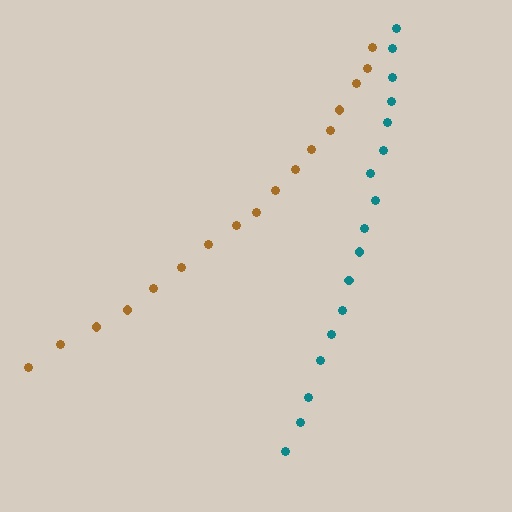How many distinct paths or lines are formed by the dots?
There are 2 distinct paths.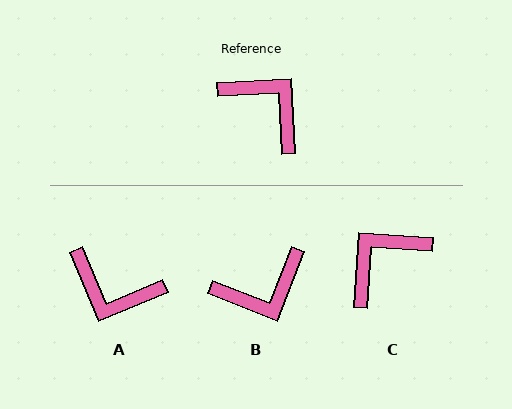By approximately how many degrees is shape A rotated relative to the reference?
Approximately 160 degrees clockwise.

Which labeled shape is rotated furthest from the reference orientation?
A, about 160 degrees away.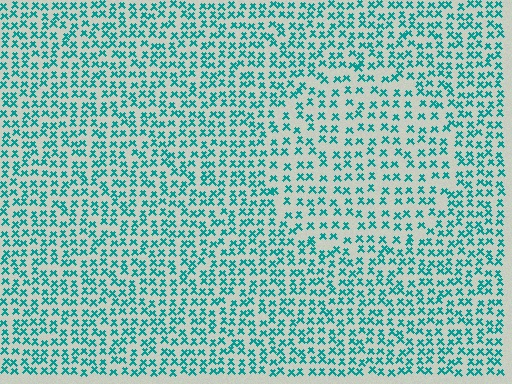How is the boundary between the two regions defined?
The boundary is defined by a change in element density (approximately 1.5x ratio). All elements are the same color, size, and shape.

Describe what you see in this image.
The image contains small teal elements arranged at two different densities. A circle-shaped region is visible where the elements are less densely packed than the surrounding area.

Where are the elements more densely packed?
The elements are more densely packed outside the circle boundary.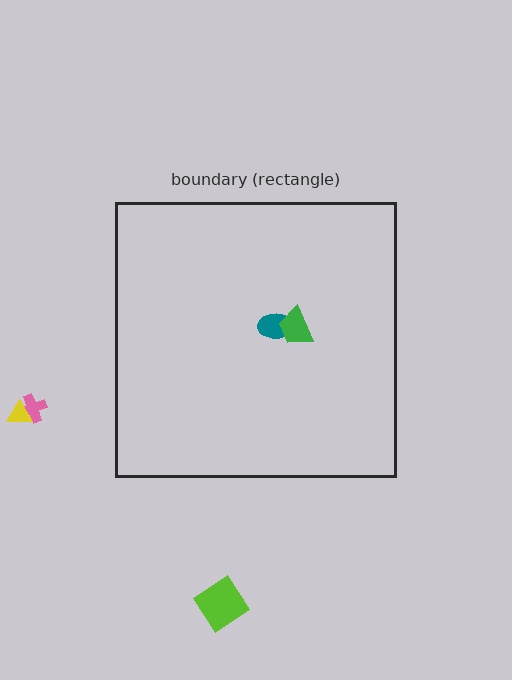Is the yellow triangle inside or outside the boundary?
Outside.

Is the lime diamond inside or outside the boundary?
Outside.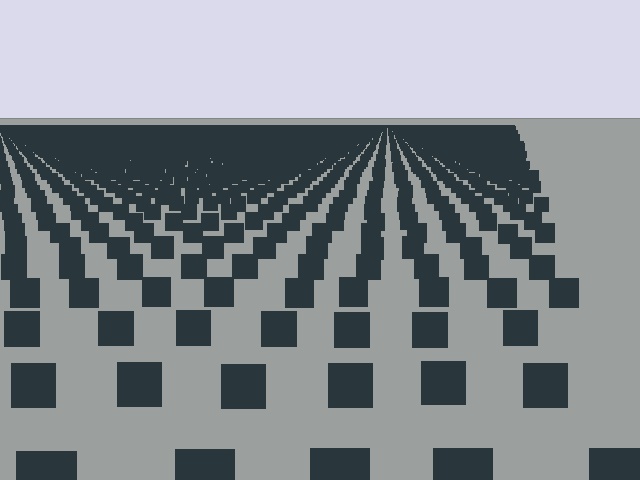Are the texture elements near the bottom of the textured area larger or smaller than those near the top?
Larger. Near the bottom, elements are closer to the viewer and appear at a bigger on-screen size.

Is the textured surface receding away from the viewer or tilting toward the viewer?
The surface is receding away from the viewer. Texture elements get smaller and denser toward the top.